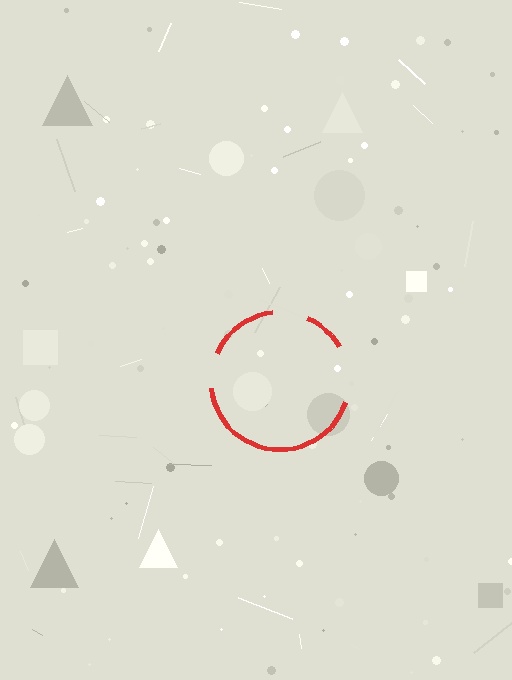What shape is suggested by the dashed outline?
The dashed outline suggests a circle.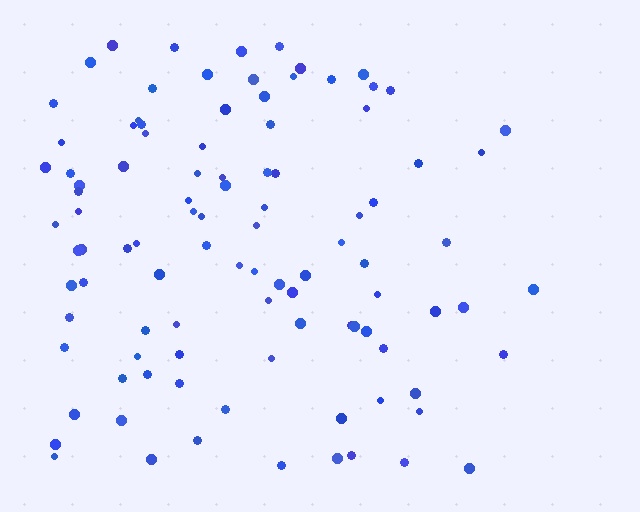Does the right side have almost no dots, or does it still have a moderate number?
Still a moderate number, just noticeably fewer than the left.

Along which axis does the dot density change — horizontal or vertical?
Horizontal.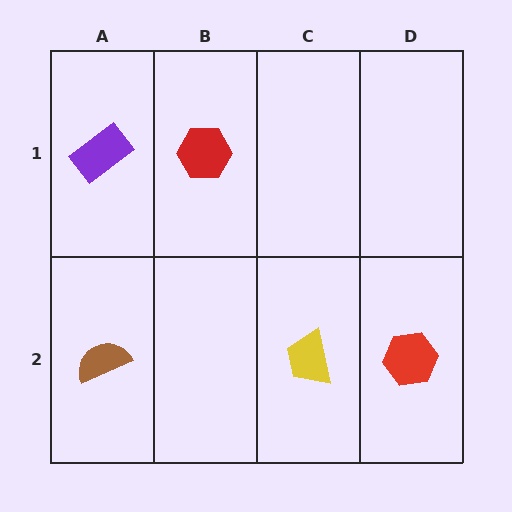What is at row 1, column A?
A purple rectangle.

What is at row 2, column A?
A brown semicircle.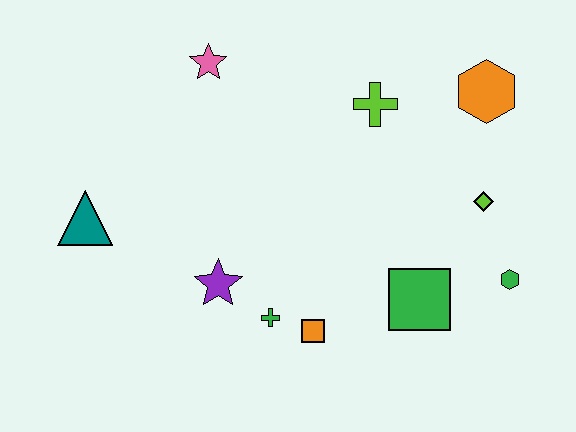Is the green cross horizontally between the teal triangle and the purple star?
No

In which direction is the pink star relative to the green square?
The pink star is above the green square.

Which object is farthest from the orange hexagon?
The teal triangle is farthest from the orange hexagon.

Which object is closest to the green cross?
The orange square is closest to the green cross.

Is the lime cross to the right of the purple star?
Yes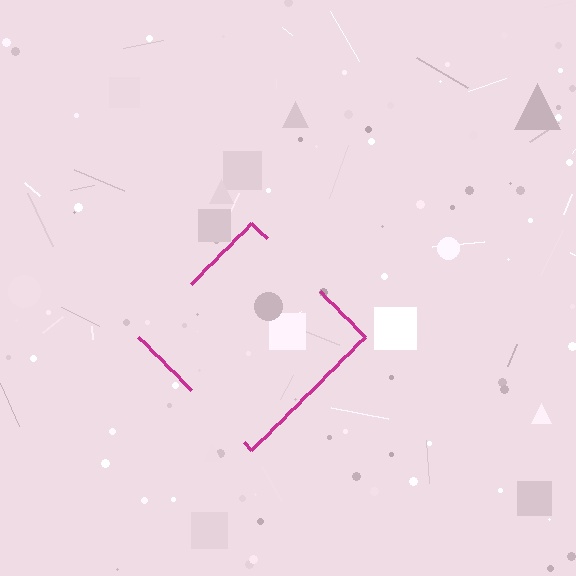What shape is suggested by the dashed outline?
The dashed outline suggests a diamond.